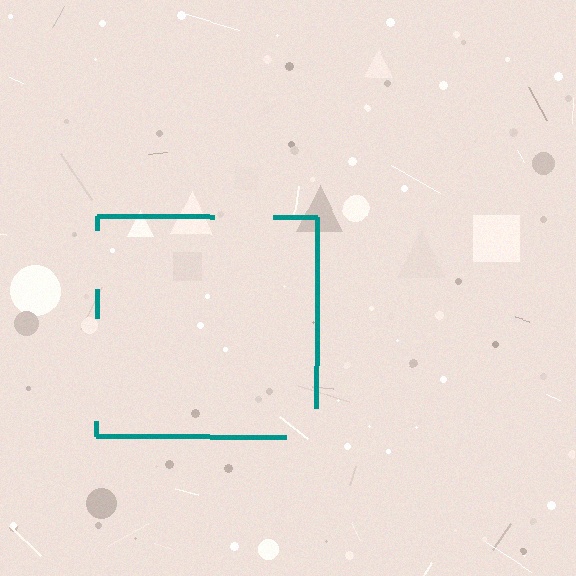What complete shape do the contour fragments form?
The contour fragments form a square.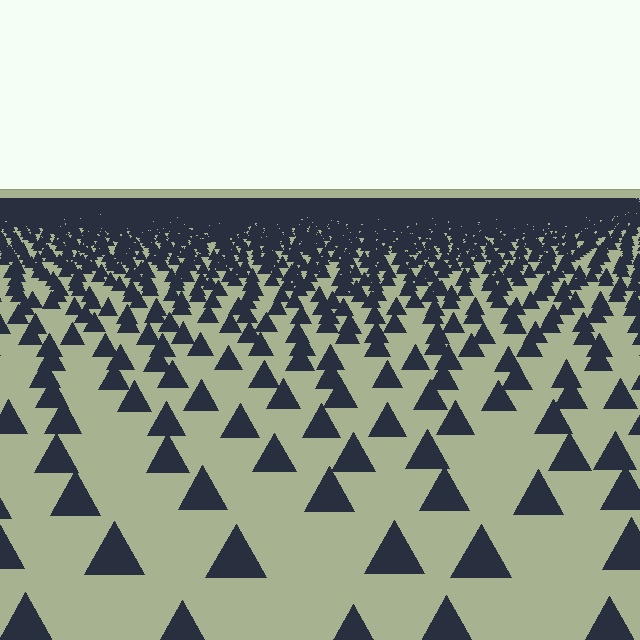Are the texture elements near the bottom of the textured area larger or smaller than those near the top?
Larger. Near the bottom, elements are closer to the viewer and appear at a bigger on-screen size.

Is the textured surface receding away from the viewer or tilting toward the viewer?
The surface is receding away from the viewer. Texture elements get smaller and denser toward the top.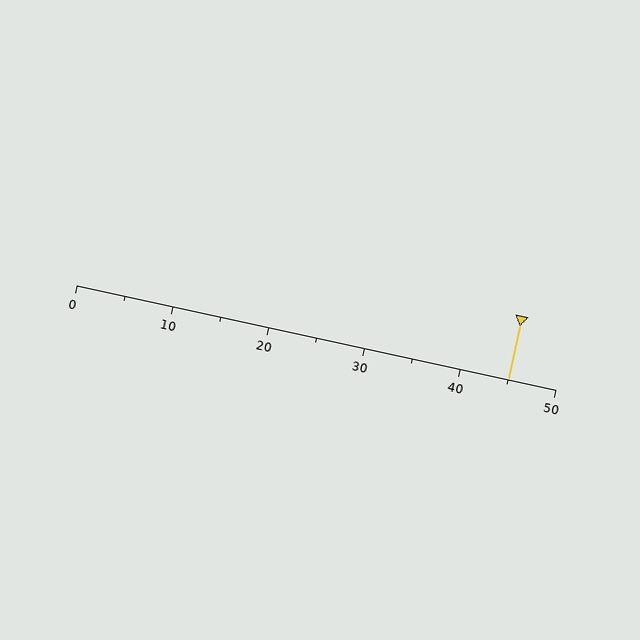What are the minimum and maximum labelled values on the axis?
The axis runs from 0 to 50.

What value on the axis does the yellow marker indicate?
The marker indicates approximately 45.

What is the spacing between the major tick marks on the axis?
The major ticks are spaced 10 apart.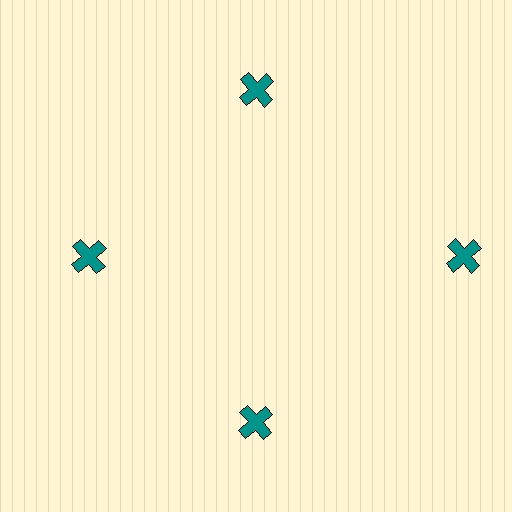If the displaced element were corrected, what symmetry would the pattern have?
It would have 4-fold rotational symmetry — the pattern would map onto itself every 90 degrees.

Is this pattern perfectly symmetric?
No. The 4 teal crosses are arranged in a ring, but one element near the 3 o'clock position is pushed outward from the center, breaking the 4-fold rotational symmetry.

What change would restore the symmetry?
The symmetry would be restored by moving it inward, back onto the ring so that all 4 crosses sit at equal angles and equal distance from the center.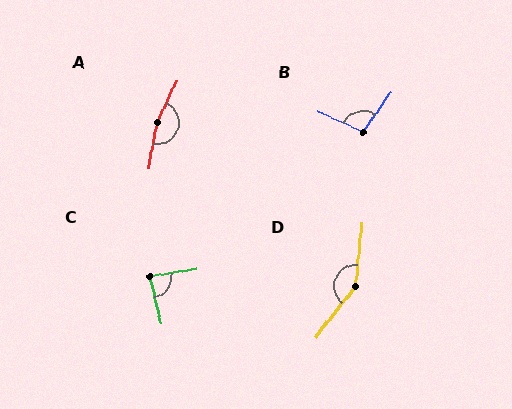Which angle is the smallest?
C, at approximately 87 degrees.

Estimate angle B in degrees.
Approximately 100 degrees.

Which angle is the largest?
A, at approximately 167 degrees.